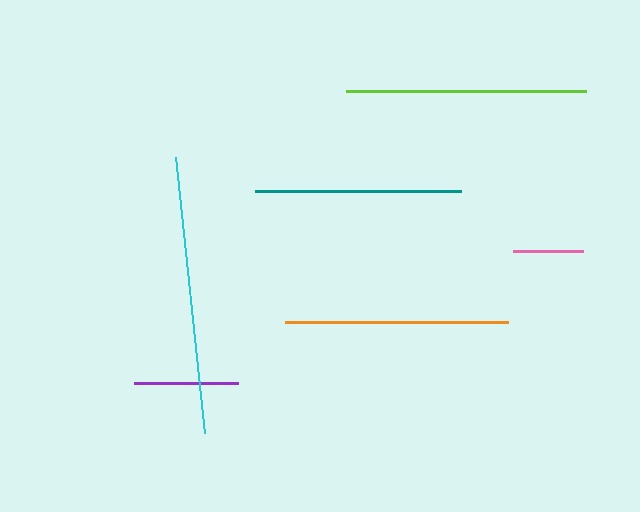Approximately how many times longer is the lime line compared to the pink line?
The lime line is approximately 3.4 times the length of the pink line.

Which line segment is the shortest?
The pink line is the shortest at approximately 71 pixels.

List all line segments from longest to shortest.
From longest to shortest: cyan, lime, orange, teal, purple, pink.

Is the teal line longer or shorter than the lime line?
The lime line is longer than the teal line.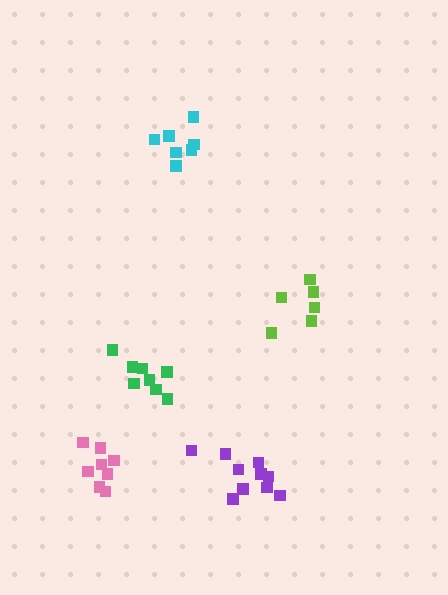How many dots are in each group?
Group 1: 10 dots, Group 2: 7 dots, Group 3: 6 dots, Group 4: 8 dots, Group 5: 8 dots (39 total).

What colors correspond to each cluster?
The clusters are colored: purple, cyan, lime, pink, green.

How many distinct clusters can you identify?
There are 5 distinct clusters.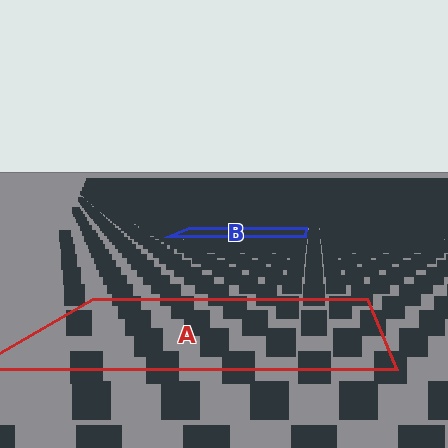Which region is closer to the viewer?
Region A is closer. The texture elements there are larger and more spread out.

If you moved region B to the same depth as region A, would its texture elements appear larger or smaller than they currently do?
They would appear larger. At a closer depth, the same texture elements are projected at a bigger on-screen size.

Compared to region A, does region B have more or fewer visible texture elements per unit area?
Region B has more texture elements per unit area — they are packed more densely because it is farther away.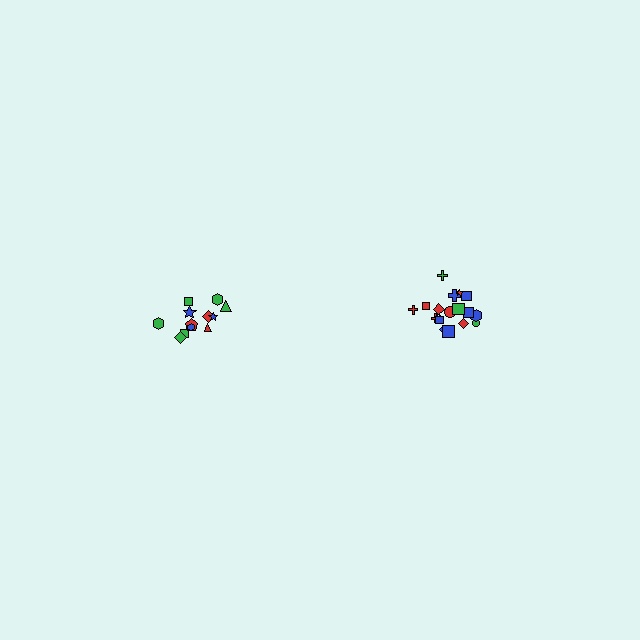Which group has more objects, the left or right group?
The right group.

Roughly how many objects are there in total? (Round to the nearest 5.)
Roughly 30 objects in total.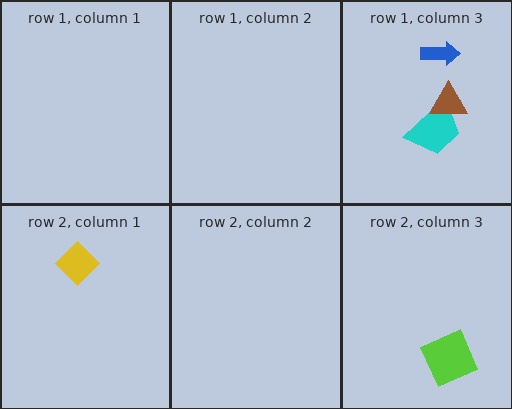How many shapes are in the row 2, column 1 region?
1.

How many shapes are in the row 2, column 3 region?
1.